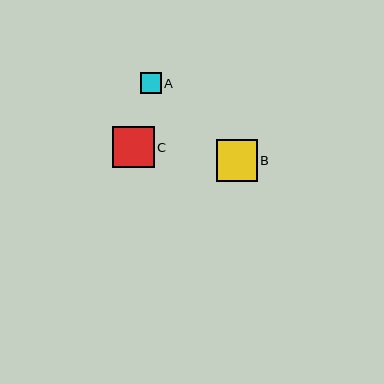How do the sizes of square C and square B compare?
Square C and square B are approximately the same size.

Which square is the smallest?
Square A is the smallest with a size of approximately 21 pixels.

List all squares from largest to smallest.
From largest to smallest: C, B, A.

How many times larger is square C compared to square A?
Square C is approximately 2.0 times the size of square A.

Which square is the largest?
Square C is the largest with a size of approximately 42 pixels.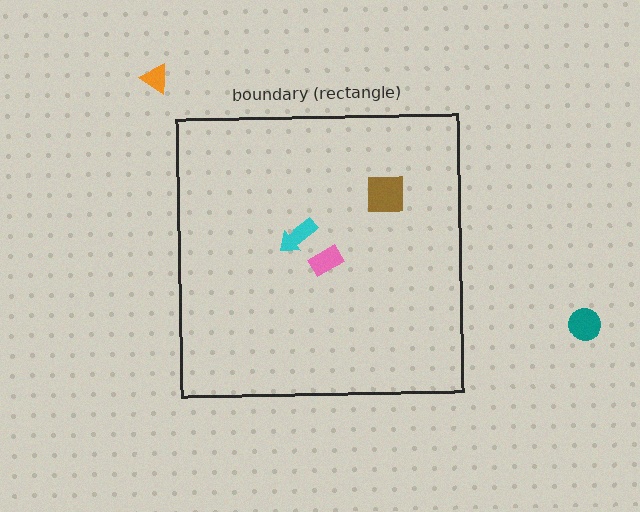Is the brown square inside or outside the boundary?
Inside.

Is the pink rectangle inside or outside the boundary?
Inside.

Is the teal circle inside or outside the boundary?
Outside.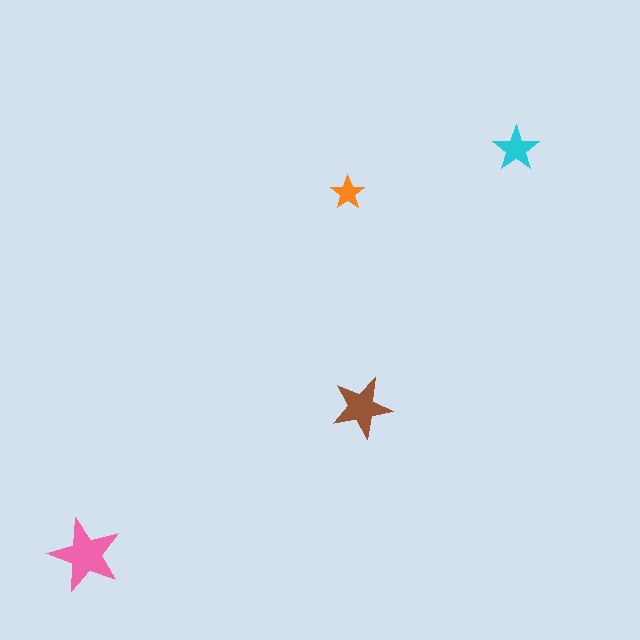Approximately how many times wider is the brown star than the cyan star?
About 1.5 times wider.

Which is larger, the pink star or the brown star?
The pink one.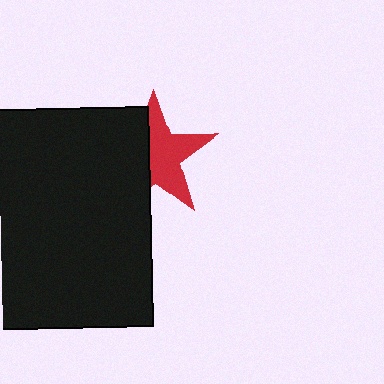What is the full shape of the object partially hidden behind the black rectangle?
The partially hidden object is a red star.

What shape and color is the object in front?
The object in front is a black rectangle.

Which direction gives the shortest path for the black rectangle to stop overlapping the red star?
Moving left gives the shortest separation.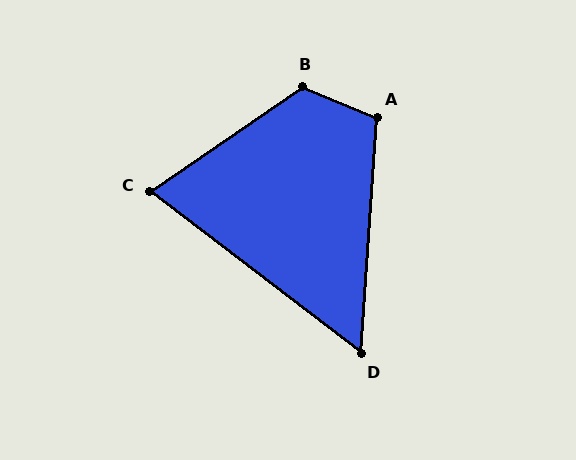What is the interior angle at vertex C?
Approximately 72 degrees (acute).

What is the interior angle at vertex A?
Approximately 108 degrees (obtuse).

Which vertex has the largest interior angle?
B, at approximately 124 degrees.